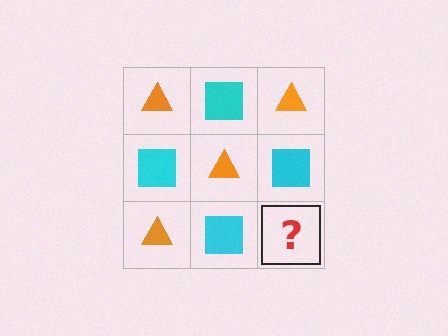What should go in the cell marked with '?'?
The missing cell should contain an orange triangle.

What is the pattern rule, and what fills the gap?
The rule is that it alternates orange triangle and cyan square in a checkerboard pattern. The gap should be filled with an orange triangle.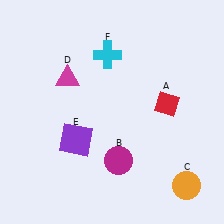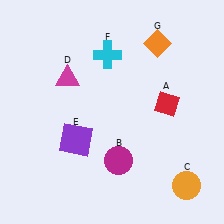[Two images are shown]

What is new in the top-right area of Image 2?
An orange diamond (G) was added in the top-right area of Image 2.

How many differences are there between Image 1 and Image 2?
There is 1 difference between the two images.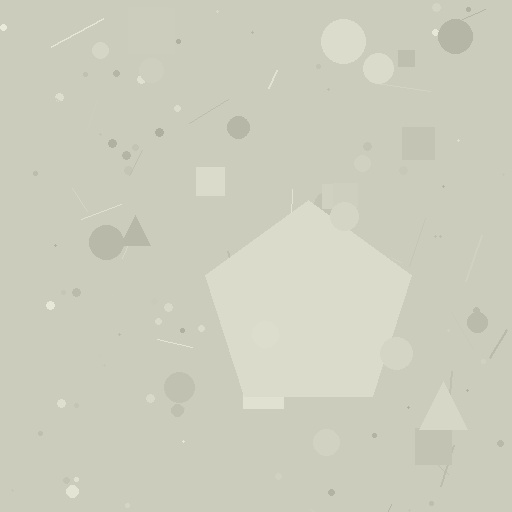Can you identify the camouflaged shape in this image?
The camouflaged shape is a pentagon.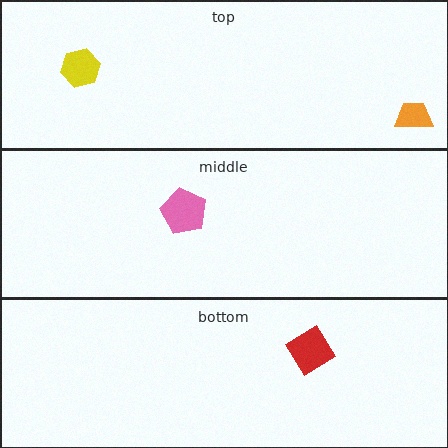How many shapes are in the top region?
2.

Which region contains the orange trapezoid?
The top region.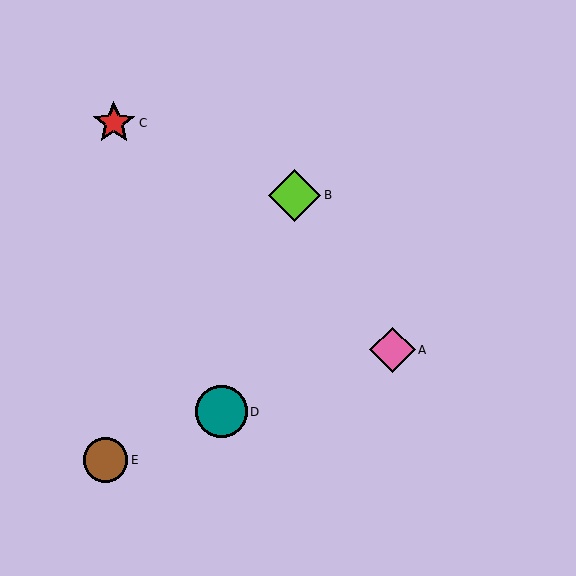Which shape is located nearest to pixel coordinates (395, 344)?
The pink diamond (labeled A) at (393, 350) is nearest to that location.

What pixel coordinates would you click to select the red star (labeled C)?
Click at (114, 123) to select the red star C.